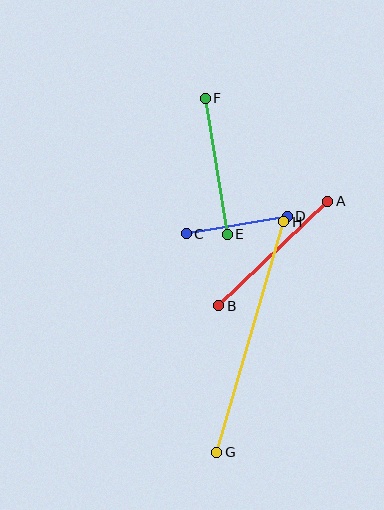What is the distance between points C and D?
The distance is approximately 103 pixels.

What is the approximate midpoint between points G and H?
The midpoint is at approximately (250, 337) pixels.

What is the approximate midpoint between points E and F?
The midpoint is at approximately (216, 166) pixels.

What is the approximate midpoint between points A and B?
The midpoint is at approximately (273, 254) pixels.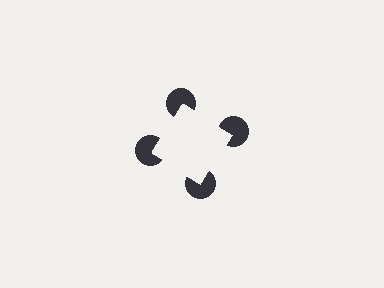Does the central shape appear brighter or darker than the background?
It typically appears slightly brighter than the background, even though no actual brightness change is drawn.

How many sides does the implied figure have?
4 sides.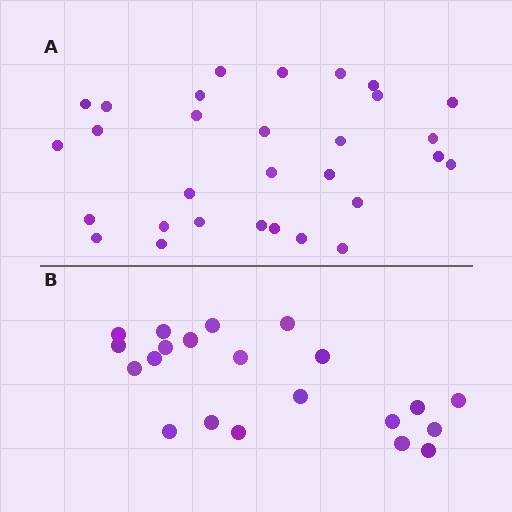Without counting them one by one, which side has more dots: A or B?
Region A (the top region) has more dots.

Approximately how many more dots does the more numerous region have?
Region A has roughly 8 or so more dots than region B.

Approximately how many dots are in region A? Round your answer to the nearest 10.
About 30 dots.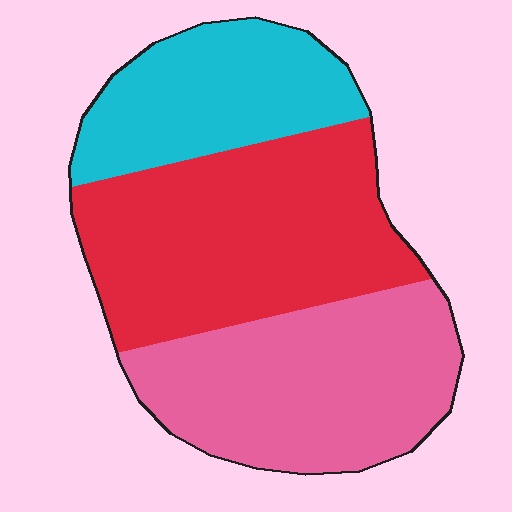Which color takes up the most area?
Red, at roughly 40%.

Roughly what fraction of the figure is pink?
Pink covers roughly 35% of the figure.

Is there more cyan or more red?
Red.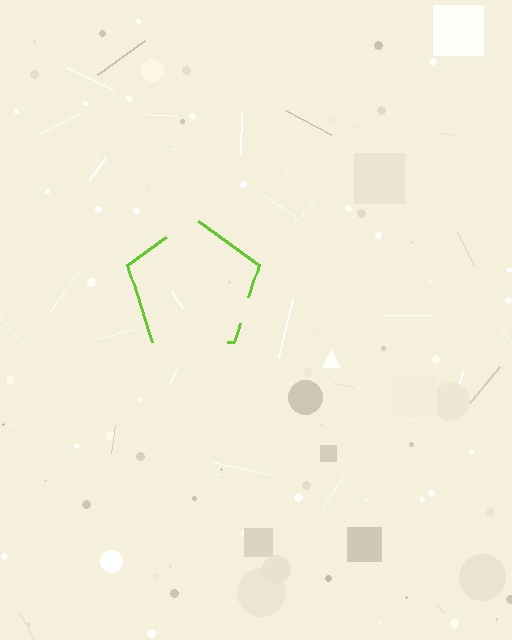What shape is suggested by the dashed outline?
The dashed outline suggests a pentagon.